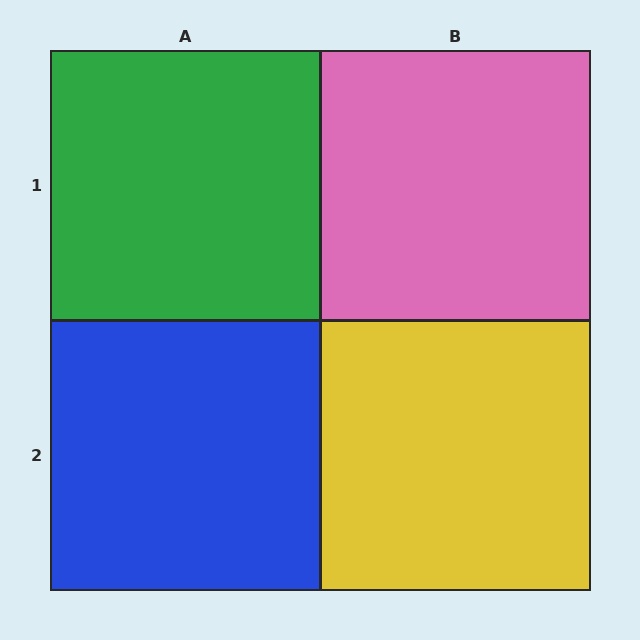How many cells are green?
1 cell is green.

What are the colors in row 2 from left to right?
Blue, yellow.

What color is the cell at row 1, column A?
Green.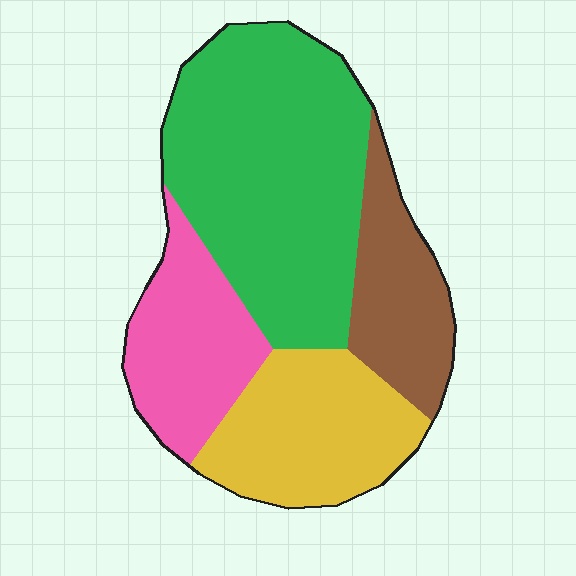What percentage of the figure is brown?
Brown covers about 15% of the figure.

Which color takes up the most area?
Green, at roughly 45%.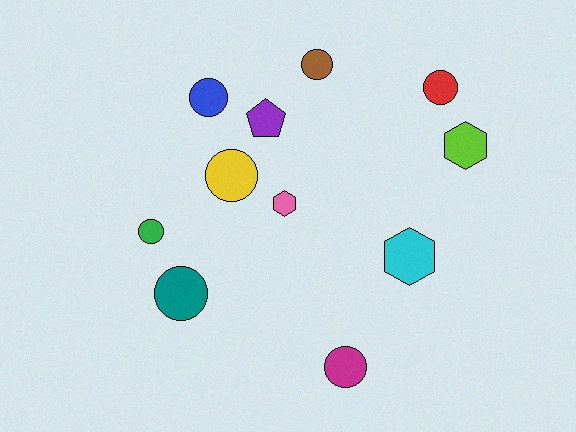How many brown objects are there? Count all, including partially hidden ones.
There is 1 brown object.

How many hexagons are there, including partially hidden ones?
There are 3 hexagons.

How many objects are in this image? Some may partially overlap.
There are 11 objects.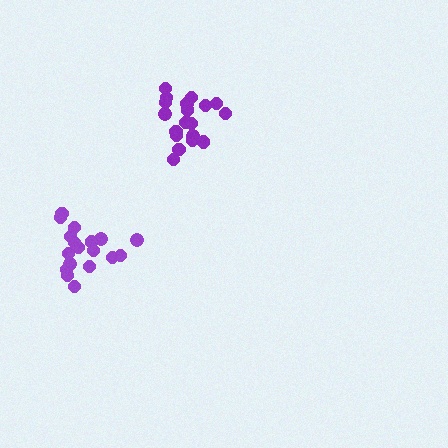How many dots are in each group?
Group 1: 18 dots, Group 2: 19 dots (37 total).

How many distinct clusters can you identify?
There are 2 distinct clusters.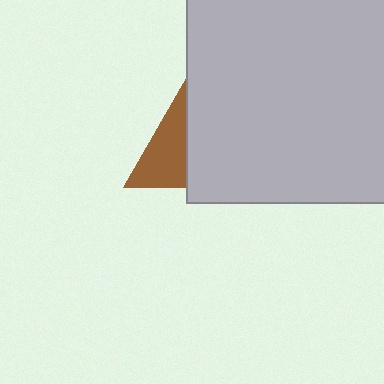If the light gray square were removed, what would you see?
You would see the complete brown triangle.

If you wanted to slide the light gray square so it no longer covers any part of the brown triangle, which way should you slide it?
Slide it right — that is the most direct way to separate the two shapes.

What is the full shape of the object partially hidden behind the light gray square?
The partially hidden object is a brown triangle.